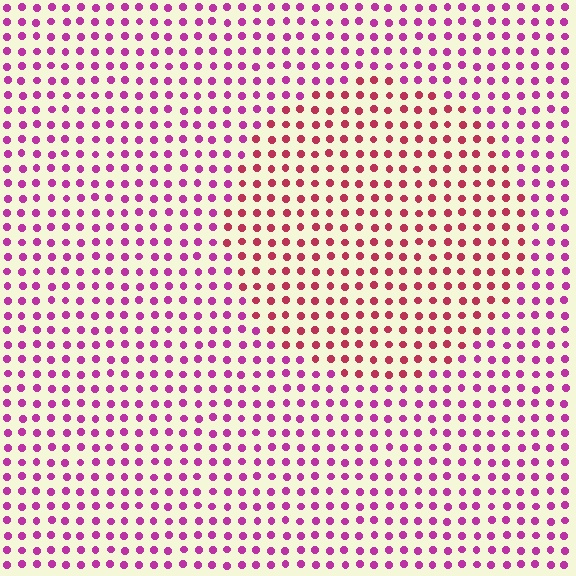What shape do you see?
I see a circle.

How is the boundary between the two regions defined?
The boundary is defined purely by a slight shift in hue (about 34 degrees). Spacing, size, and orientation are identical on both sides.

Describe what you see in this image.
The image is filled with small magenta elements in a uniform arrangement. A circle-shaped region is visible where the elements are tinted to a slightly different hue, forming a subtle color boundary.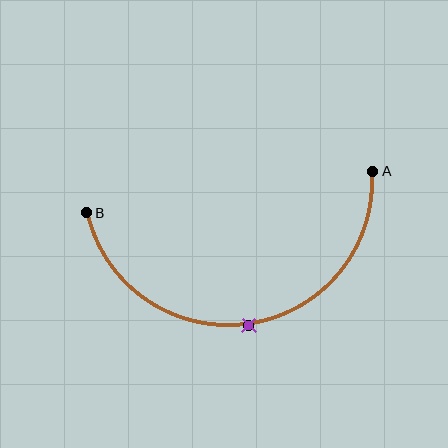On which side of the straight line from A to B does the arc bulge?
The arc bulges below the straight line connecting A and B.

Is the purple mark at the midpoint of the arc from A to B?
Yes. The purple mark lies on the arc at equal arc-length from both A and B — it is the arc midpoint.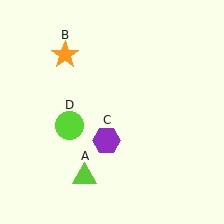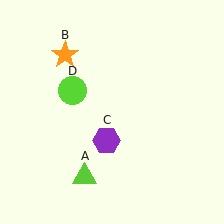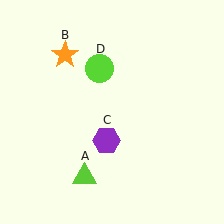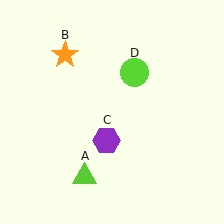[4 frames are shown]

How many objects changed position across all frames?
1 object changed position: lime circle (object D).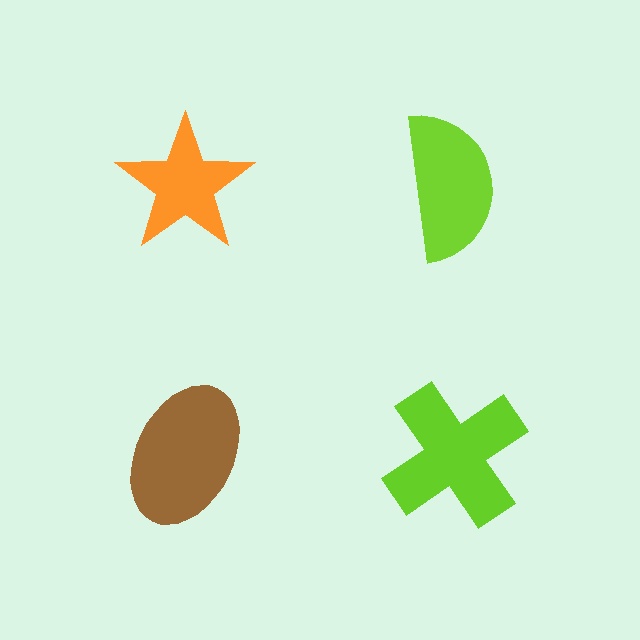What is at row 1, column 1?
An orange star.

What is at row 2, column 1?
A brown ellipse.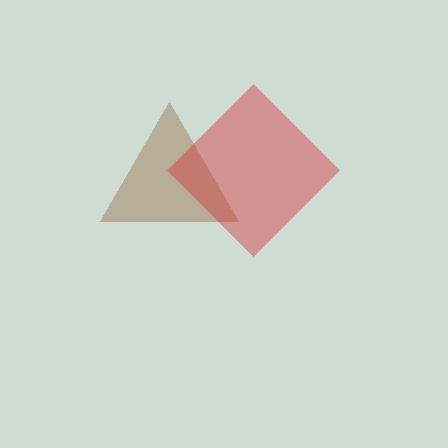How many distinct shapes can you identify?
There are 2 distinct shapes: a brown triangle, a red diamond.